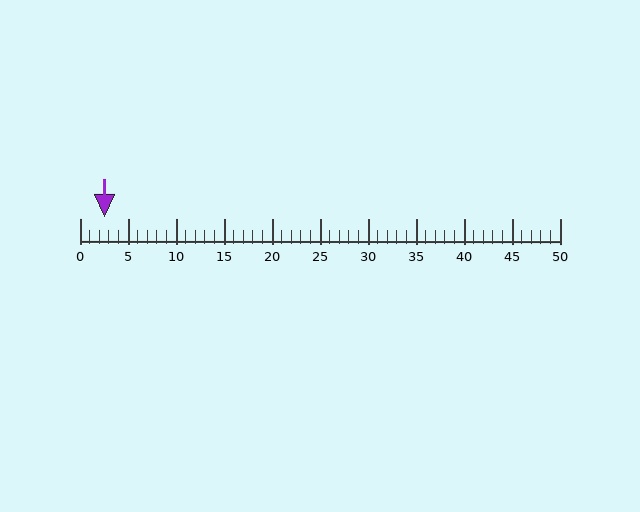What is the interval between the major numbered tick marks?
The major tick marks are spaced 5 units apart.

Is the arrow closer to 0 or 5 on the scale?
The arrow is closer to 5.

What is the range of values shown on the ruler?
The ruler shows values from 0 to 50.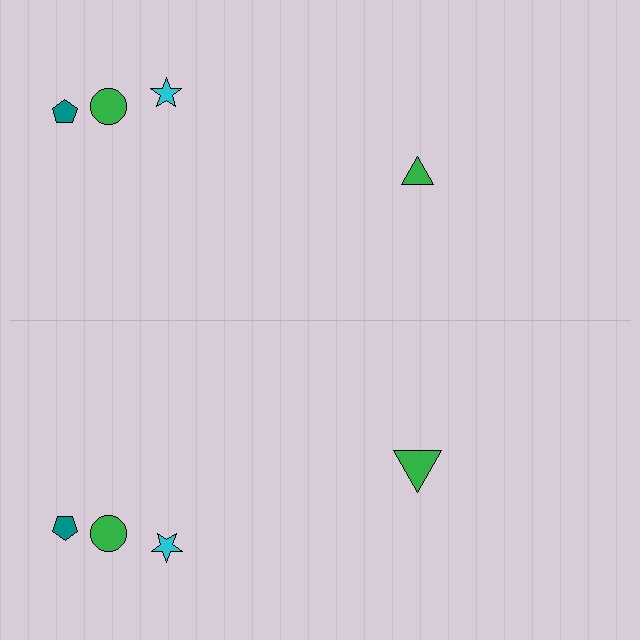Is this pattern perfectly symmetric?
No, the pattern is not perfectly symmetric. The green triangle on the bottom side has a different size than its mirror counterpart.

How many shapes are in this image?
There are 8 shapes in this image.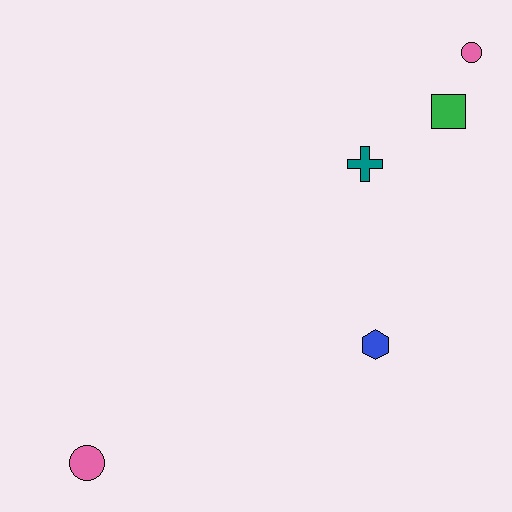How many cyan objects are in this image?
There are no cyan objects.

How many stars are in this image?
There are no stars.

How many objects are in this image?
There are 5 objects.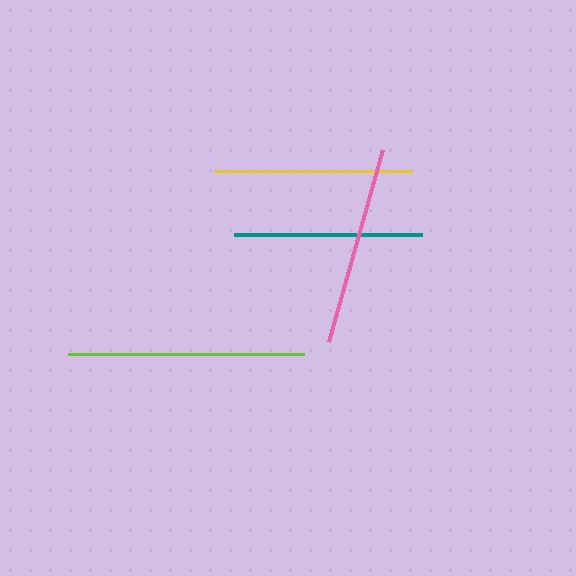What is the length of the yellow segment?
The yellow segment is approximately 198 pixels long.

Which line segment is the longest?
The lime line is the longest at approximately 236 pixels.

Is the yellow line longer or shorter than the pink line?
The pink line is longer than the yellow line.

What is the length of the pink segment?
The pink segment is approximately 199 pixels long.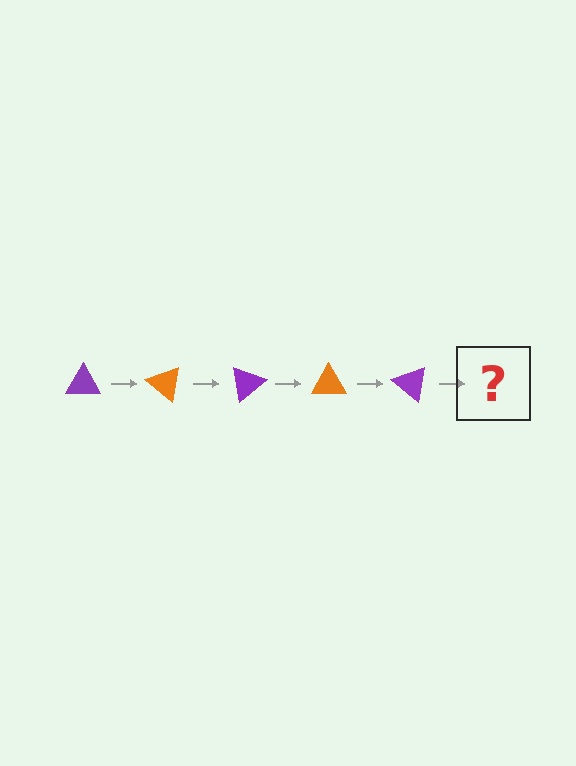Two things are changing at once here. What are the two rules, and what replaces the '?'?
The two rules are that it rotates 40 degrees each step and the color cycles through purple and orange. The '?' should be an orange triangle, rotated 200 degrees from the start.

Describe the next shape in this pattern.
It should be an orange triangle, rotated 200 degrees from the start.